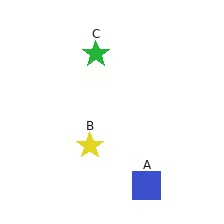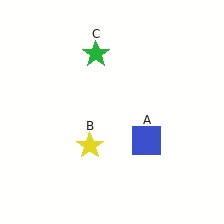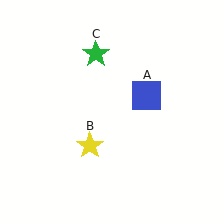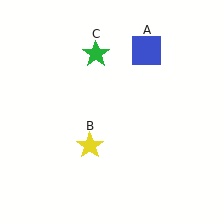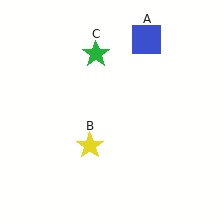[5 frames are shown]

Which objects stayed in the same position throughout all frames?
Yellow star (object B) and green star (object C) remained stationary.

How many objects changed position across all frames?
1 object changed position: blue square (object A).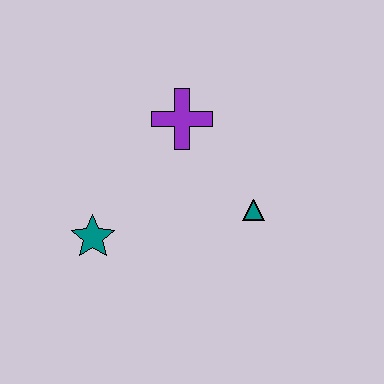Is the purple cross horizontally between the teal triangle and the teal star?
Yes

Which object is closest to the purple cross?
The teal triangle is closest to the purple cross.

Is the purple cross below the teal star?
No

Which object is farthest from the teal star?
The teal triangle is farthest from the teal star.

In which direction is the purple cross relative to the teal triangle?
The purple cross is above the teal triangle.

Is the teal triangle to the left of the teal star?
No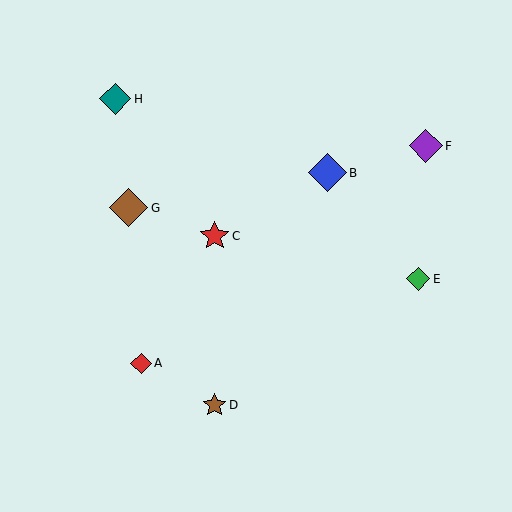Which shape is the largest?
The brown diamond (labeled G) is the largest.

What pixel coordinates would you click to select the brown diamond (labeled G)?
Click at (129, 208) to select the brown diamond G.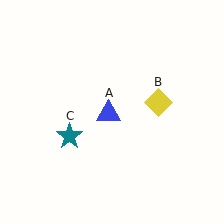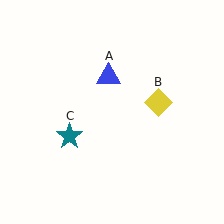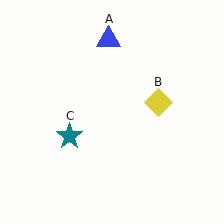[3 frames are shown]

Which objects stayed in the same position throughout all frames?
Yellow diamond (object B) and teal star (object C) remained stationary.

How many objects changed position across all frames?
1 object changed position: blue triangle (object A).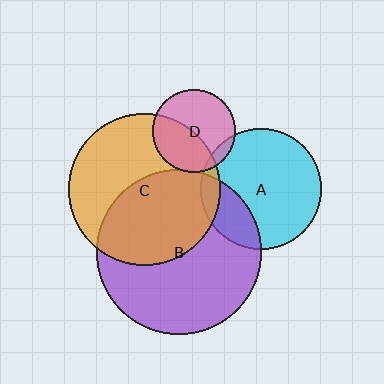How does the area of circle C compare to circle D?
Approximately 3.3 times.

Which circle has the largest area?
Circle B (purple).